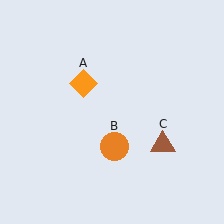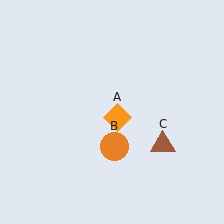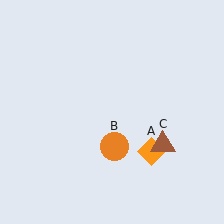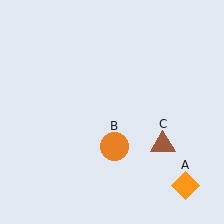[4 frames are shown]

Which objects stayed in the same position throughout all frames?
Orange circle (object B) and brown triangle (object C) remained stationary.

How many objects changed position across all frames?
1 object changed position: orange diamond (object A).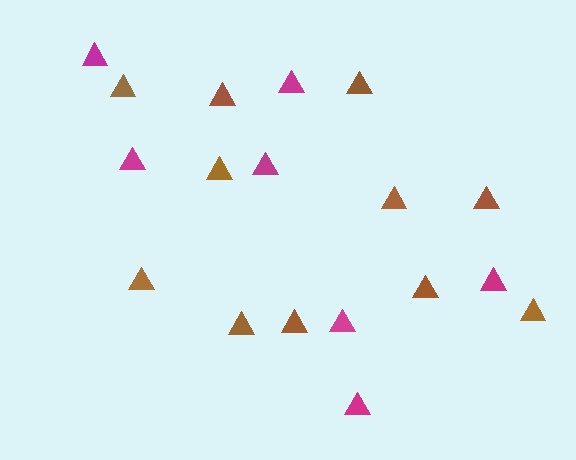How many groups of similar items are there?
There are 2 groups: one group of brown triangles (11) and one group of magenta triangles (7).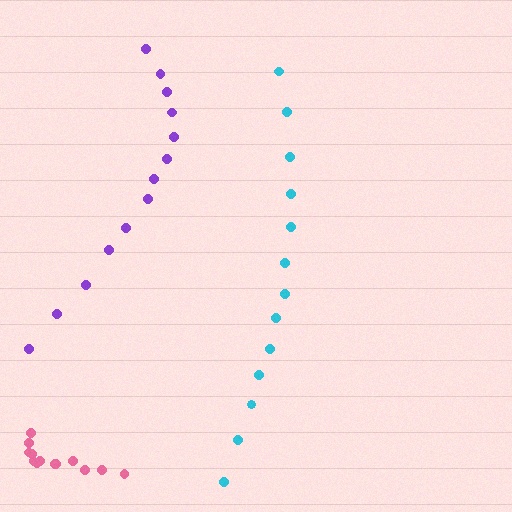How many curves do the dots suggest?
There are 3 distinct paths.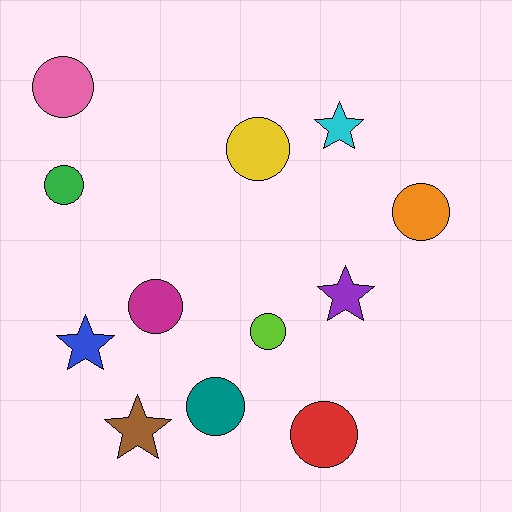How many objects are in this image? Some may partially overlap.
There are 12 objects.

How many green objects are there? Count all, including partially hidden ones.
There is 1 green object.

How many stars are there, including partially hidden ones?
There are 4 stars.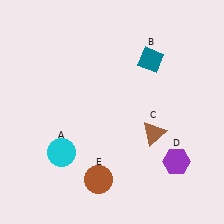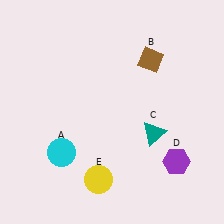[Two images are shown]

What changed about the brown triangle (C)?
In Image 1, C is brown. In Image 2, it changed to teal.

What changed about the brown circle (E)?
In Image 1, E is brown. In Image 2, it changed to yellow.